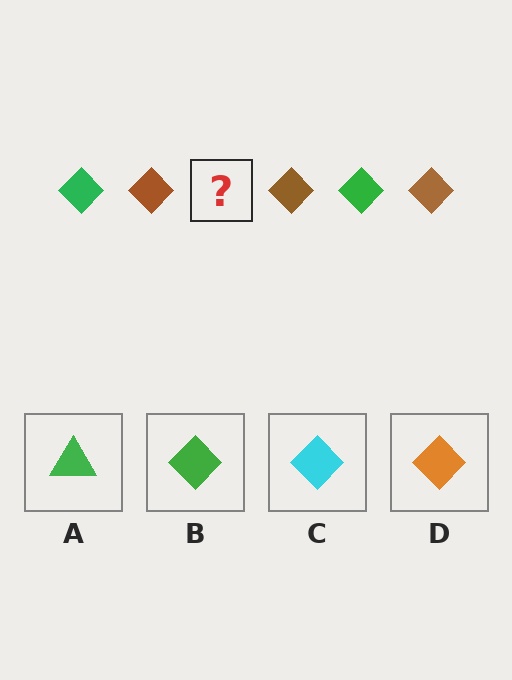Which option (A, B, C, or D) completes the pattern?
B.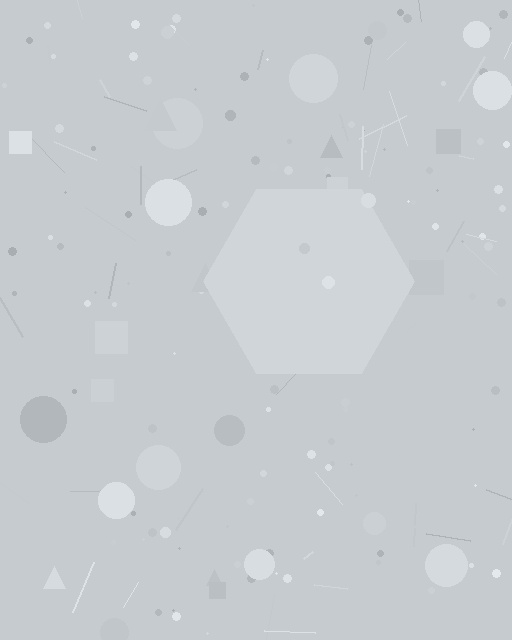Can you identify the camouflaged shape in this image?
The camouflaged shape is a hexagon.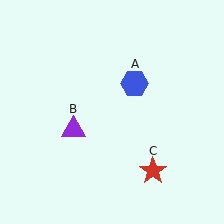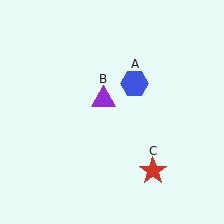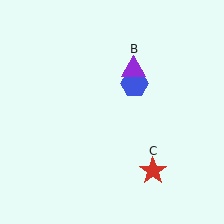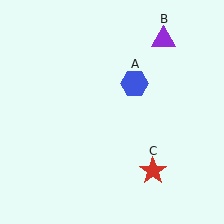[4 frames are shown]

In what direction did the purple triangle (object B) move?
The purple triangle (object B) moved up and to the right.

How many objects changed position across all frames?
1 object changed position: purple triangle (object B).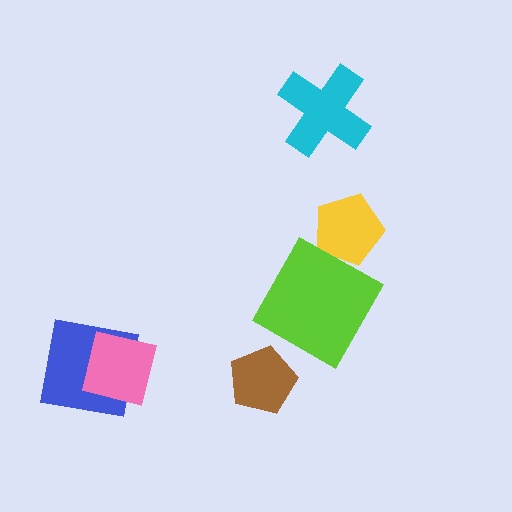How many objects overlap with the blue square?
1 object overlaps with the blue square.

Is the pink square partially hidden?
No, no other shape covers it.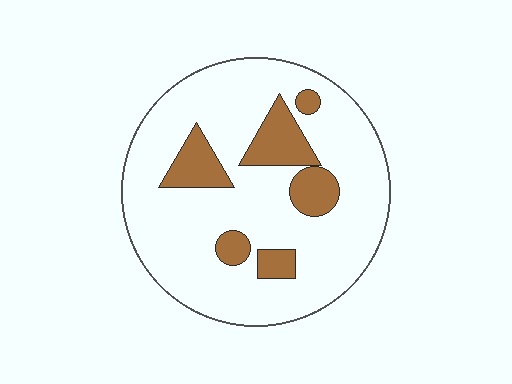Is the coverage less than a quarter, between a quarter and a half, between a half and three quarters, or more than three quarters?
Less than a quarter.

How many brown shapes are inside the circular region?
6.